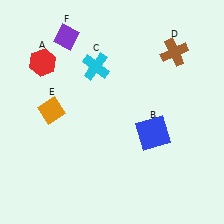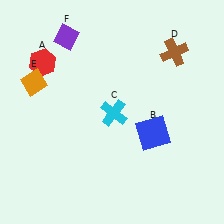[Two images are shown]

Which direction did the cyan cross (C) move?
The cyan cross (C) moved down.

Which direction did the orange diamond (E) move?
The orange diamond (E) moved up.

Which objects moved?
The objects that moved are: the cyan cross (C), the orange diamond (E).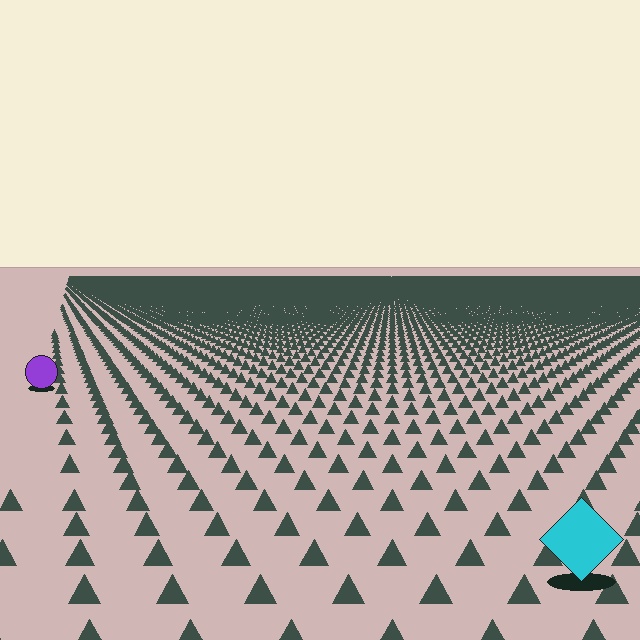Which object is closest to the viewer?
The cyan diamond is closest. The texture marks near it are larger and more spread out.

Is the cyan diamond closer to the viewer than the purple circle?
Yes. The cyan diamond is closer — you can tell from the texture gradient: the ground texture is coarser near it.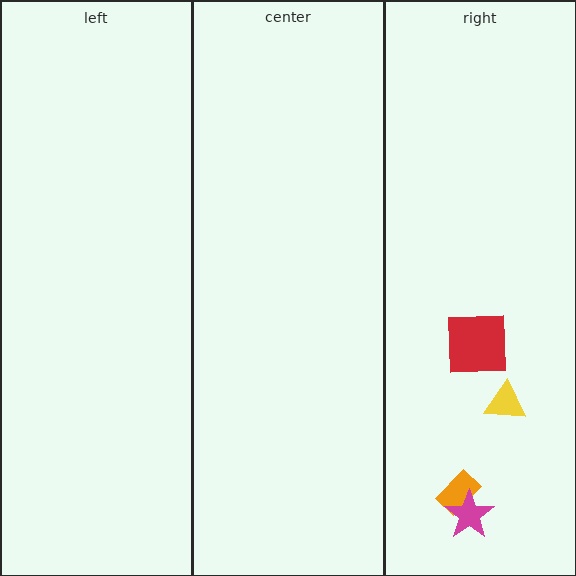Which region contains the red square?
The right region.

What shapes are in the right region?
The yellow triangle, the orange rectangle, the red square, the magenta star.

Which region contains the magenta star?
The right region.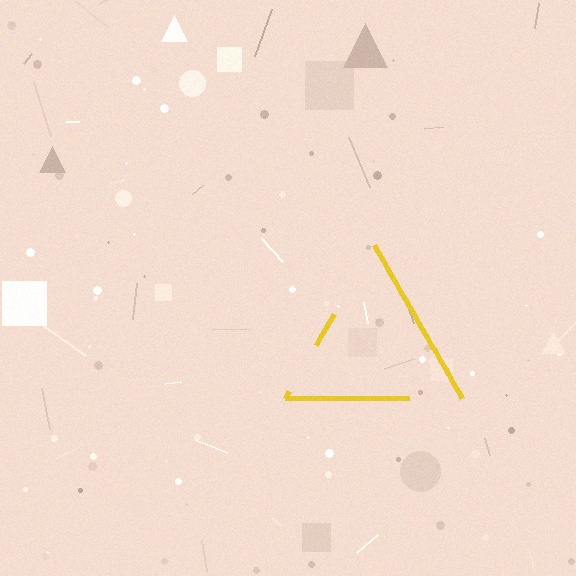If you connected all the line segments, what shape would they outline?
They would outline a triangle.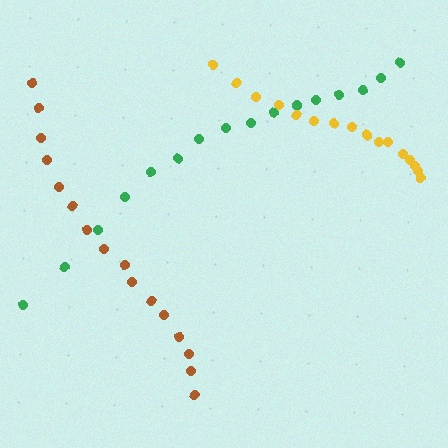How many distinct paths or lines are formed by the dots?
There are 3 distinct paths.